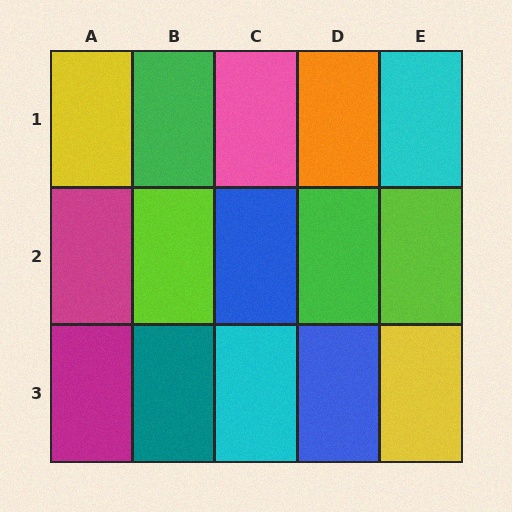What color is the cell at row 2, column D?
Green.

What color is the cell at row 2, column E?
Lime.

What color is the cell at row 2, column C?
Blue.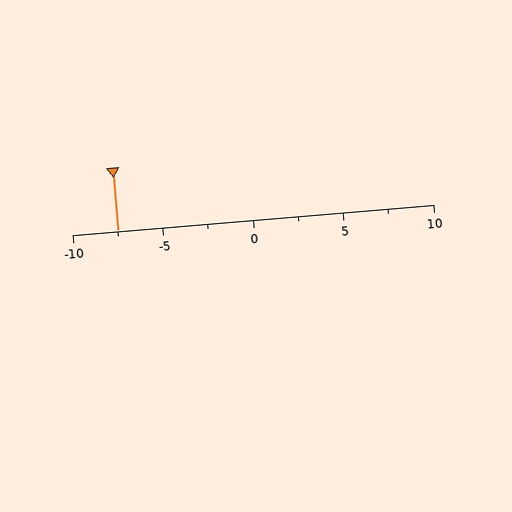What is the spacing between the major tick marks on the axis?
The major ticks are spaced 5 apart.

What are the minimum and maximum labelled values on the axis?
The axis runs from -10 to 10.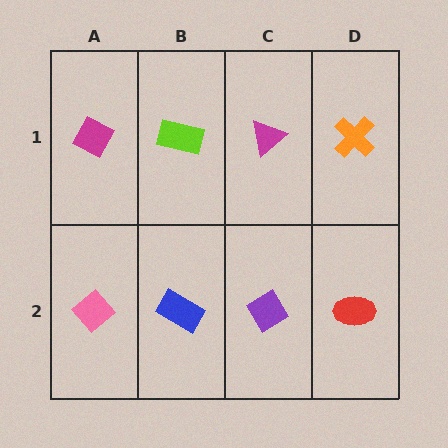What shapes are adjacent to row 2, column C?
A magenta triangle (row 1, column C), a blue rectangle (row 2, column B), a red ellipse (row 2, column D).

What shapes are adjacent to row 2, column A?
A magenta diamond (row 1, column A), a blue rectangle (row 2, column B).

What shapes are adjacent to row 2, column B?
A lime rectangle (row 1, column B), a pink diamond (row 2, column A), a purple diamond (row 2, column C).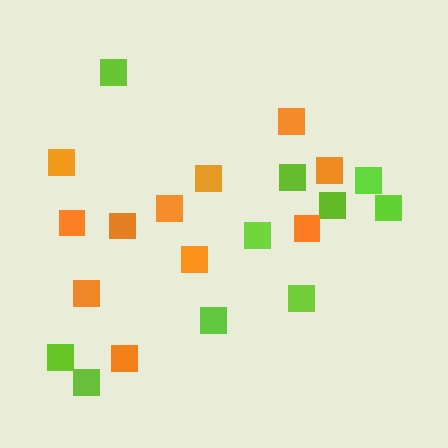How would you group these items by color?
There are 2 groups: one group of lime squares (10) and one group of orange squares (11).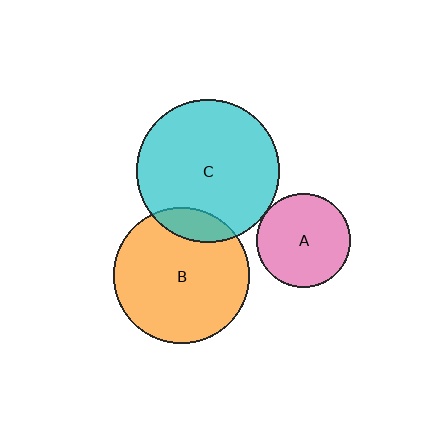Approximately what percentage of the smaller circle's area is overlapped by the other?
Approximately 15%.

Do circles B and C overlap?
Yes.